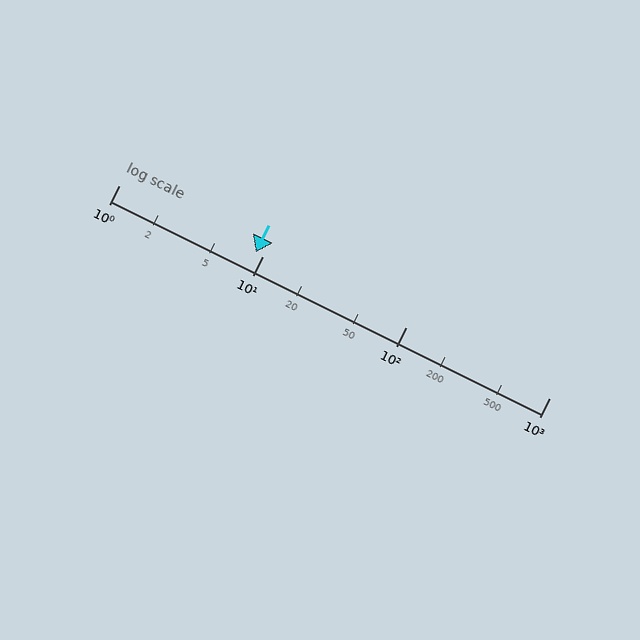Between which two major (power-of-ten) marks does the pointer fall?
The pointer is between 1 and 10.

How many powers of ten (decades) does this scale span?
The scale spans 3 decades, from 1 to 1000.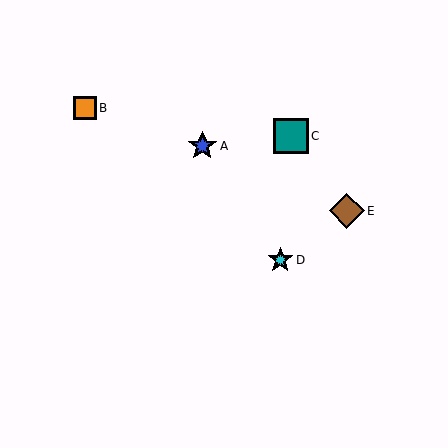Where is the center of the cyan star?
The center of the cyan star is at (280, 260).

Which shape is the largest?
The brown diamond (labeled E) is the largest.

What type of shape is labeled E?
Shape E is a brown diamond.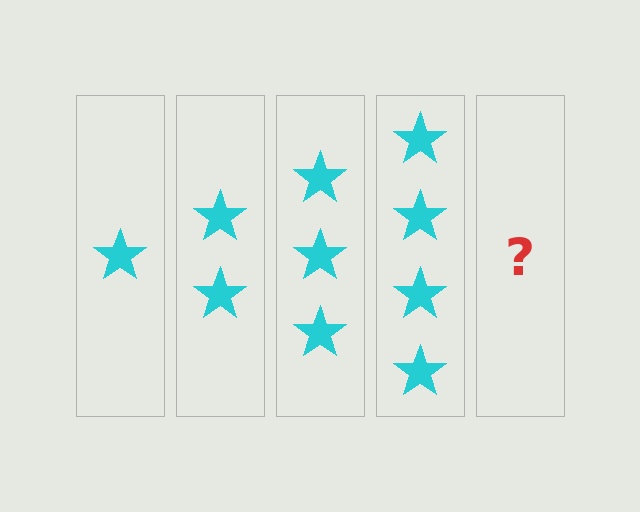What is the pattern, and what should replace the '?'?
The pattern is that each step adds one more star. The '?' should be 5 stars.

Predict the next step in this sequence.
The next step is 5 stars.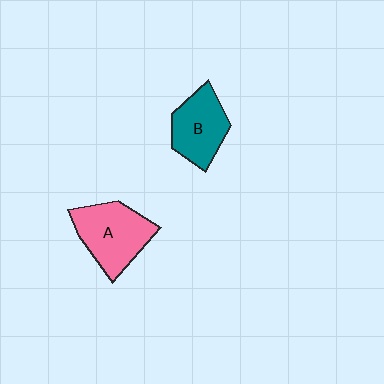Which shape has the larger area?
Shape A (pink).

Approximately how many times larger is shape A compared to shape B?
Approximately 1.2 times.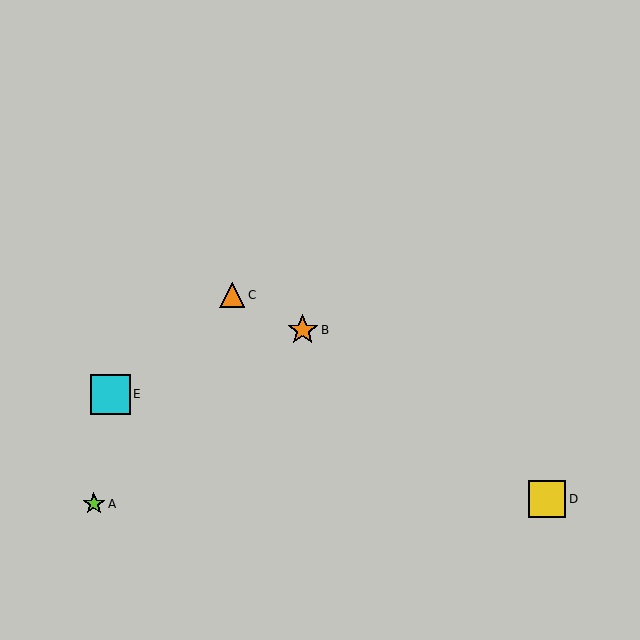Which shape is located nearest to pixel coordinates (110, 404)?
The cyan square (labeled E) at (111, 394) is nearest to that location.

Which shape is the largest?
The cyan square (labeled E) is the largest.